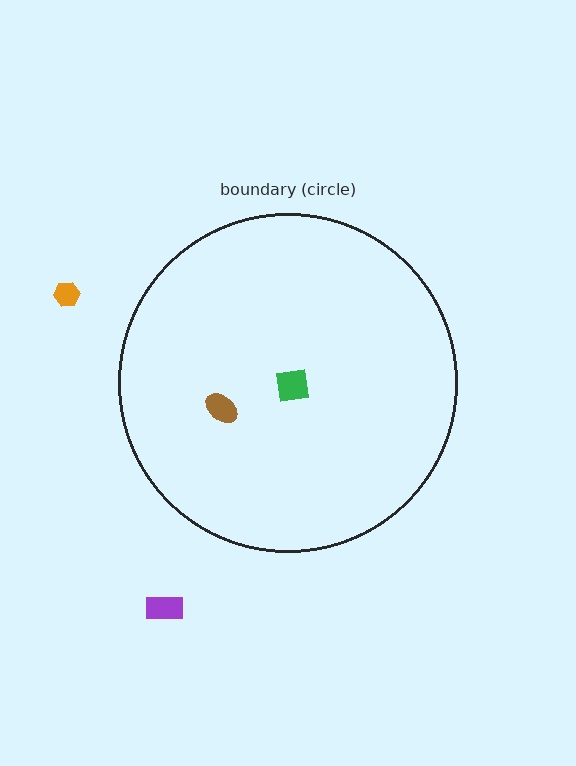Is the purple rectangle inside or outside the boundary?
Outside.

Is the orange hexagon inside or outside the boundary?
Outside.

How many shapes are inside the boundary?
2 inside, 2 outside.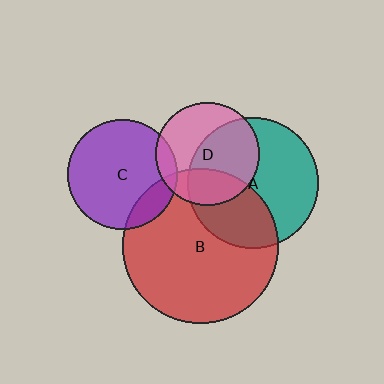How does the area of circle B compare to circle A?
Approximately 1.4 times.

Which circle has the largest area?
Circle B (red).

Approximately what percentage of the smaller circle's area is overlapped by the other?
Approximately 10%.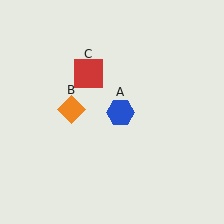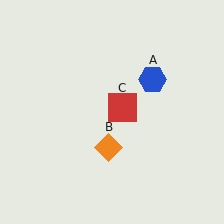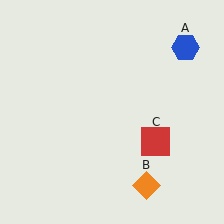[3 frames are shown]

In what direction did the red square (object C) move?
The red square (object C) moved down and to the right.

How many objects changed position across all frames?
3 objects changed position: blue hexagon (object A), orange diamond (object B), red square (object C).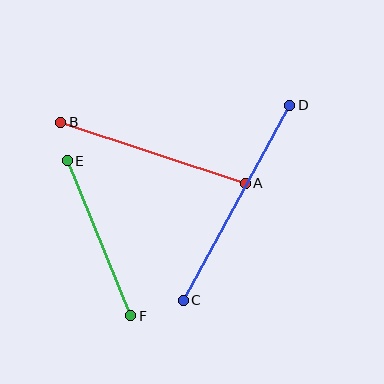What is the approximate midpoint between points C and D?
The midpoint is at approximately (236, 203) pixels.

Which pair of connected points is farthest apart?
Points C and D are farthest apart.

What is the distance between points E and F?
The distance is approximately 167 pixels.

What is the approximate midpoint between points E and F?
The midpoint is at approximately (99, 238) pixels.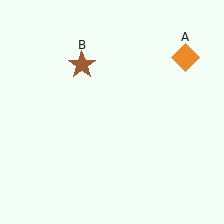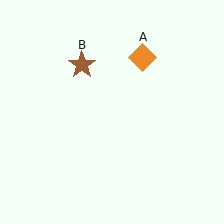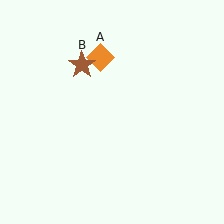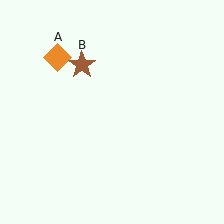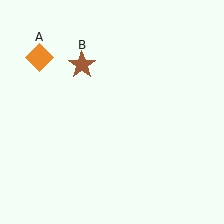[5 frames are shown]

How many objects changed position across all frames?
1 object changed position: orange diamond (object A).